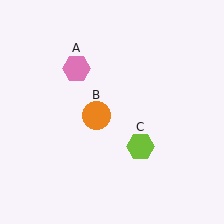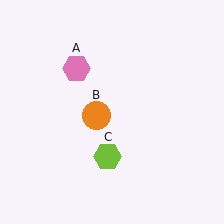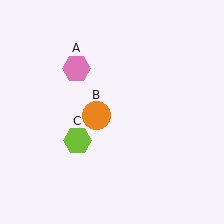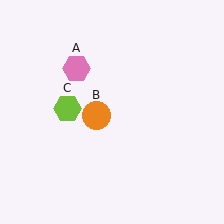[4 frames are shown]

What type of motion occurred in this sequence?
The lime hexagon (object C) rotated clockwise around the center of the scene.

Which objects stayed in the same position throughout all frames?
Pink hexagon (object A) and orange circle (object B) remained stationary.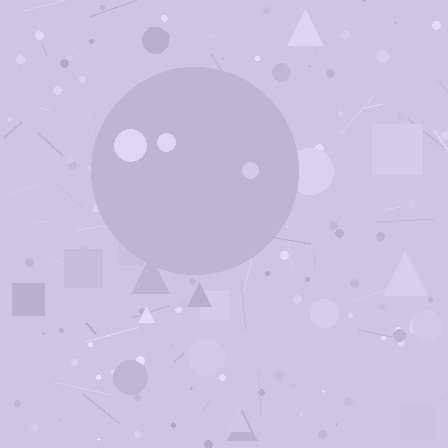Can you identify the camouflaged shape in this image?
The camouflaged shape is a circle.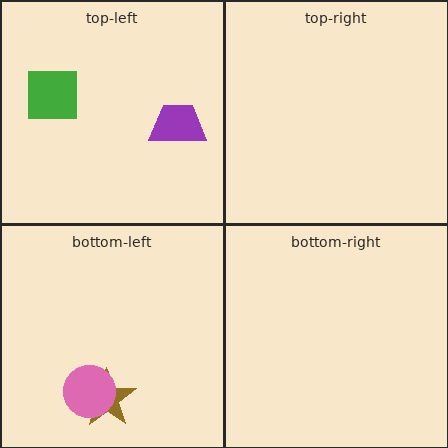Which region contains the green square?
The top-left region.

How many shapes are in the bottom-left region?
2.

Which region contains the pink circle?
The bottom-left region.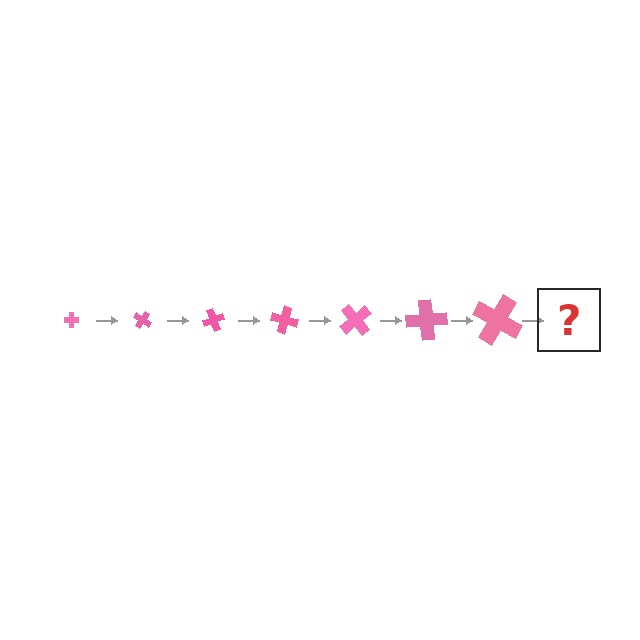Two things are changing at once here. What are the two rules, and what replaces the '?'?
The two rules are that the cross grows larger each step and it rotates 35 degrees each step. The '?' should be a cross, larger than the previous one and rotated 245 degrees from the start.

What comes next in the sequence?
The next element should be a cross, larger than the previous one and rotated 245 degrees from the start.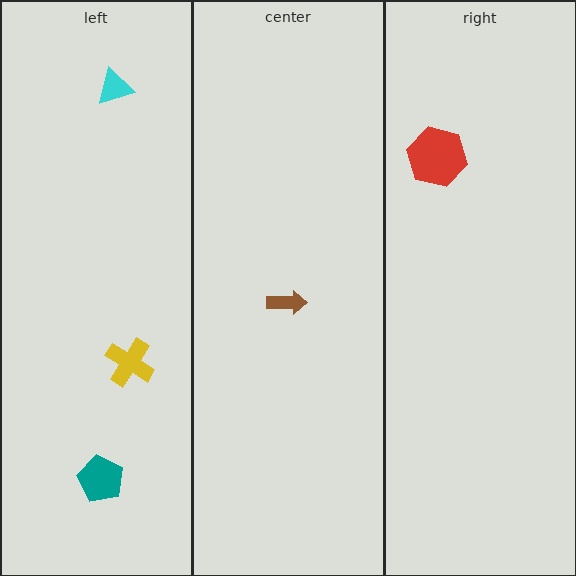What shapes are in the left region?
The cyan triangle, the teal pentagon, the yellow cross.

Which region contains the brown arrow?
The center region.